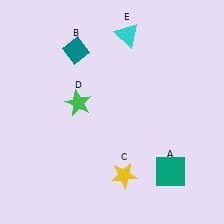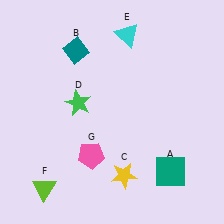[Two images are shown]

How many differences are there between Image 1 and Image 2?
There are 2 differences between the two images.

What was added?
A lime triangle (F), a pink pentagon (G) were added in Image 2.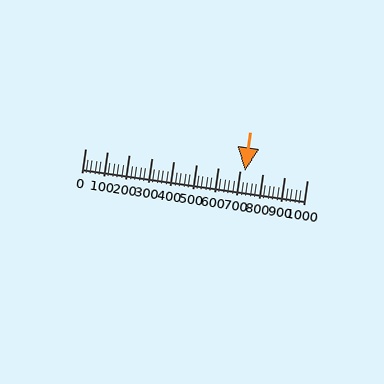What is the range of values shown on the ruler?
The ruler shows values from 0 to 1000.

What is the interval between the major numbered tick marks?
The major tick marks are spaced 100 units apart.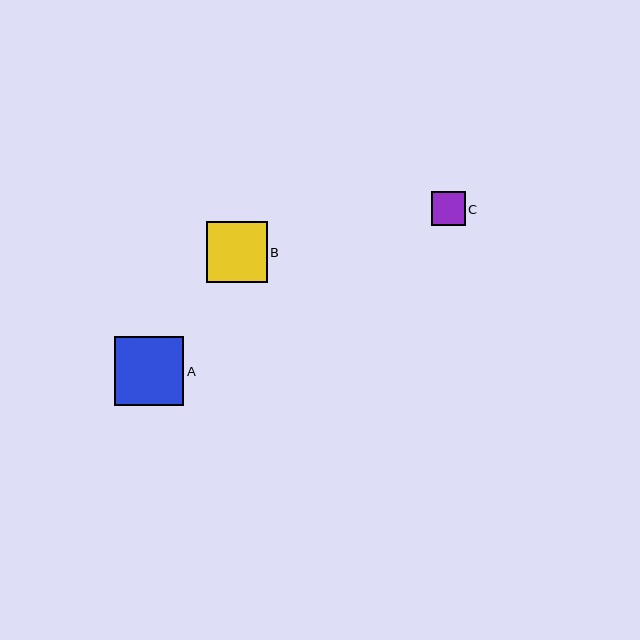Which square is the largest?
Square A is the largest with a size of approximately 69 pixels.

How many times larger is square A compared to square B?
Square A is approximately 1.1 times the size of square B.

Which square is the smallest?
Square C is the smallest with a size of approximately 34 pixels.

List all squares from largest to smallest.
From largest to smallest: A, B, C.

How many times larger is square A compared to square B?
Square A is approximately 1.1 times the size of square B.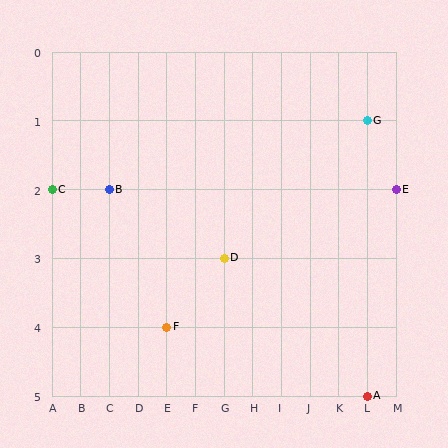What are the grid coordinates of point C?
Point C is at grid coordinates (A, 2).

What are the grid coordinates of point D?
Point D is at grid coordinates (G, 3).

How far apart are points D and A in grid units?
Points D and A are 5 columns and 2 rows apart (about 5.4 grid units diagonally).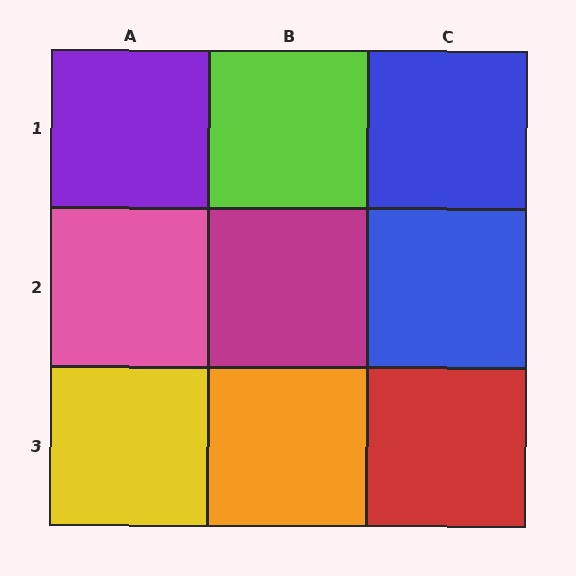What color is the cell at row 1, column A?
Purple.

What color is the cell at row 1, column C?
Blue.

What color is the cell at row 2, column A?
Pink.